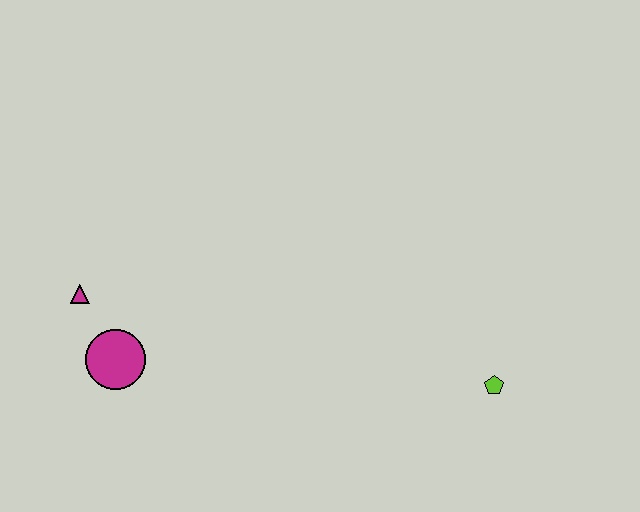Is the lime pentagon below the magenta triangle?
Yes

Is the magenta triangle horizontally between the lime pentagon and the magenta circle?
No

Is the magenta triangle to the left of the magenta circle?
Yes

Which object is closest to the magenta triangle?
The magenta circle is closest to the magenta triangle.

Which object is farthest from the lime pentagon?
The magenta triangle is farthest from the lime pentagon.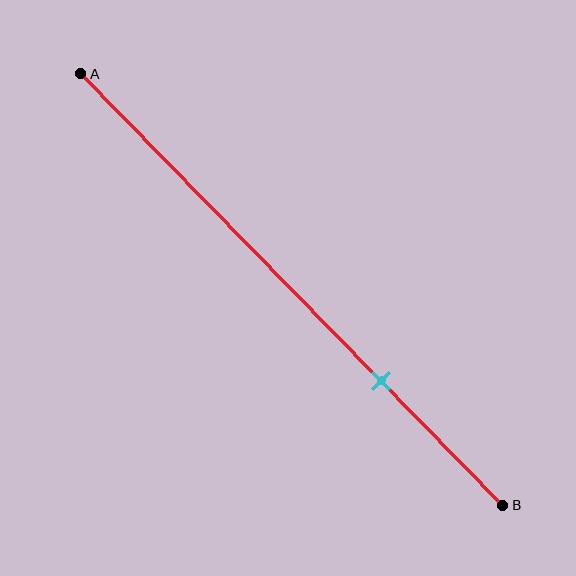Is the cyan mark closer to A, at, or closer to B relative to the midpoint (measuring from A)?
The cyan mark is closer to point B than the midpoint of segment AB.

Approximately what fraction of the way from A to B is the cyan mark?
The cyan mark is approximately 70% of the way from A to B.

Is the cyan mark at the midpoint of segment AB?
No, the mark is at about 70% from A, not at the 50% midpoint.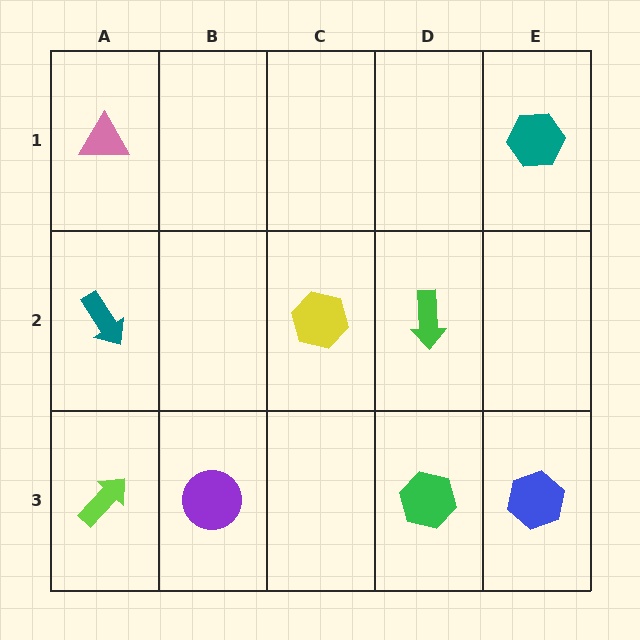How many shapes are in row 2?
3 shapes.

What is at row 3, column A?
A lime arrow.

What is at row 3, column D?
A green hexagon.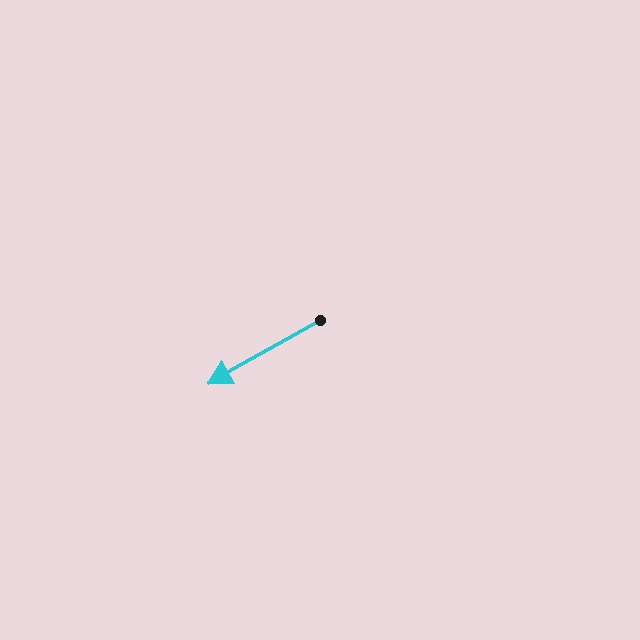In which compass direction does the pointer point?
Southwest.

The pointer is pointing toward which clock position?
Roughly 8 o'clock.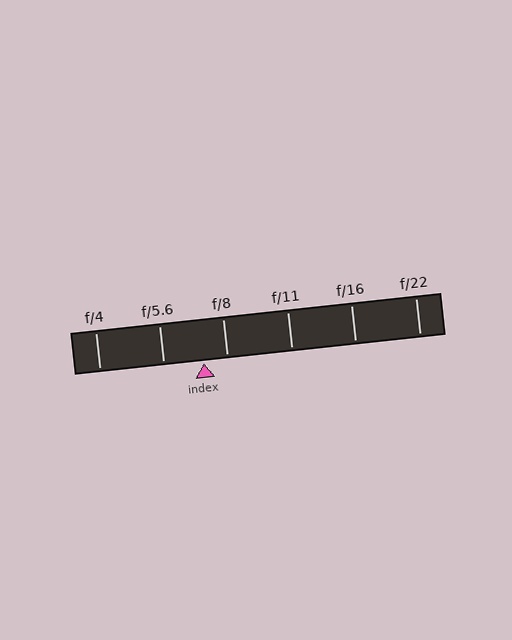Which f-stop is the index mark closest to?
The index mark is closest to f/8.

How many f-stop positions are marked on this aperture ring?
There are 6 f-stop positions marked.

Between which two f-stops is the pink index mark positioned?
The index mark is between f/5.6 and f/8.